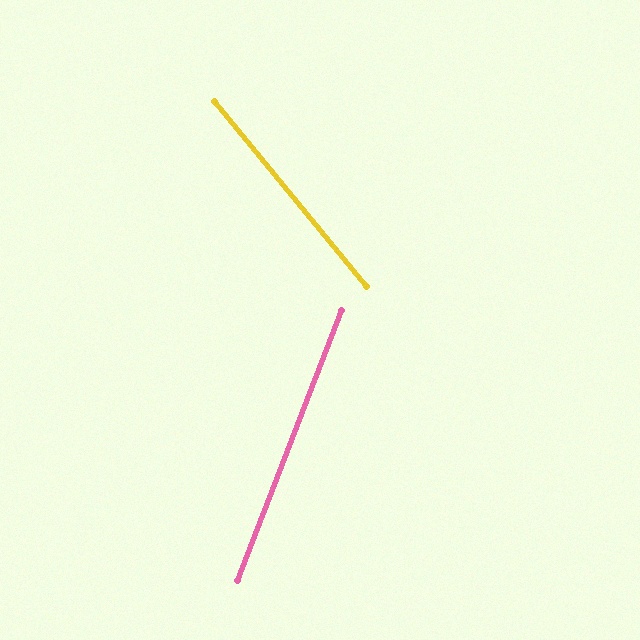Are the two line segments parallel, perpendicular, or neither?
Neither parallel nor perpendicular — they differ by about 60°.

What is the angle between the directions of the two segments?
Approximately 60 degrees.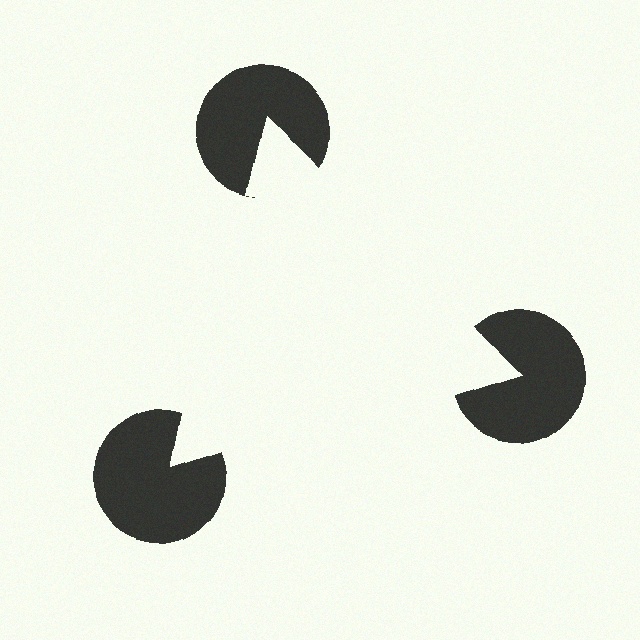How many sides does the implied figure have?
3 sides.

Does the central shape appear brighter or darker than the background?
It typically appears slightly brighter than the background, even though no actual brightness change is drawn.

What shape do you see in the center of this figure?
An illusory triangle — its edges are inferred from the aligned wedge cuts in the pac-man discs, not physically drawn.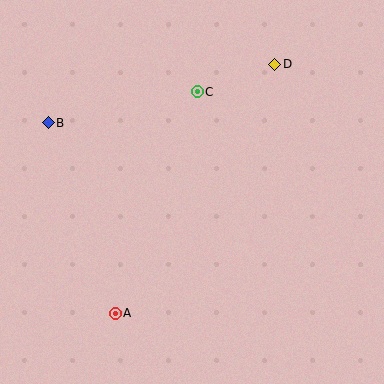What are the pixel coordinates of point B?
Point B is at (48, 123).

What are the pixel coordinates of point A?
Point A is at (115, 313).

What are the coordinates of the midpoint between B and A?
The midpoint between B and A is at (82, 218).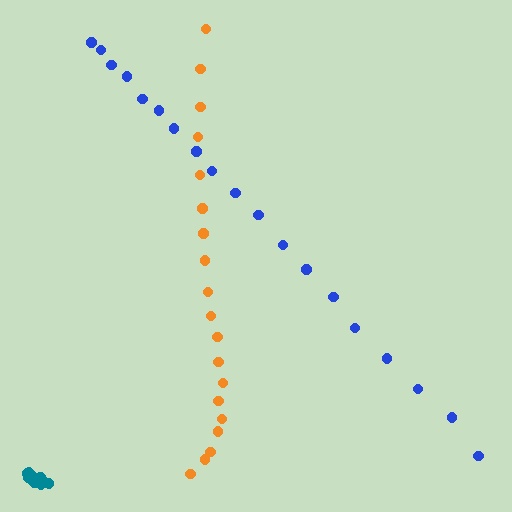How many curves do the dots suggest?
There are 3 distinct paths.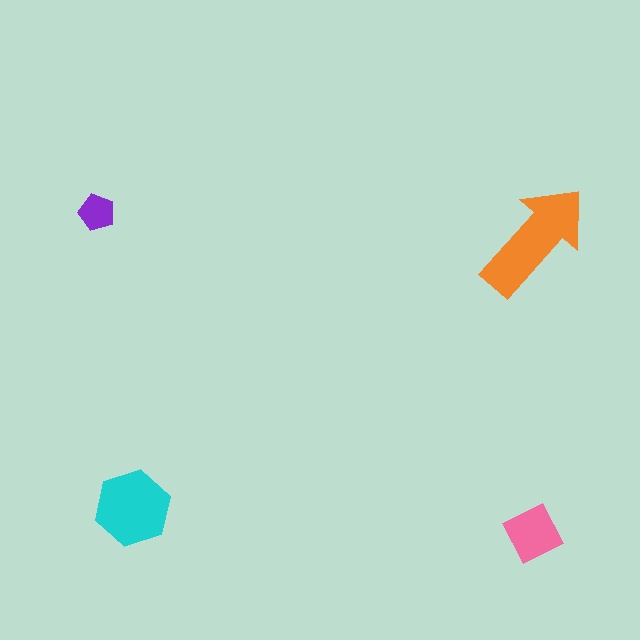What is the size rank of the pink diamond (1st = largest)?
3rd.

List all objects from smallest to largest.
The purple pentagon, the pink diamond, the cyan hexagon, the orange arrow.